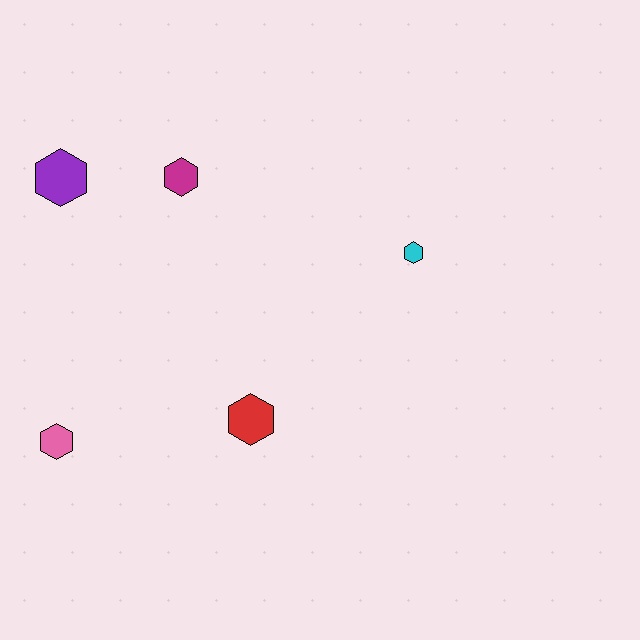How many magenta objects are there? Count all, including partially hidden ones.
There is 1 magenta object.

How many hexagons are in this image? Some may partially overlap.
There are 5 hexagons.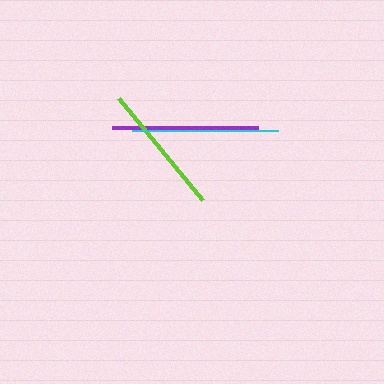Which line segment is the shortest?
The lime line is the shortest at approximately 133 pixels.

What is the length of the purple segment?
The purple segment is approximately 146 pixels long.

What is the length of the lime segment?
The lime segment is approximately 133 pixels long.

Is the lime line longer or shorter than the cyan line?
The cyan line is longer than the lime line.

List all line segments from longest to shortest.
From longest to shortest: cyan, purple, lime.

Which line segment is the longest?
The cyan line is the longest at approximately 147 pixels.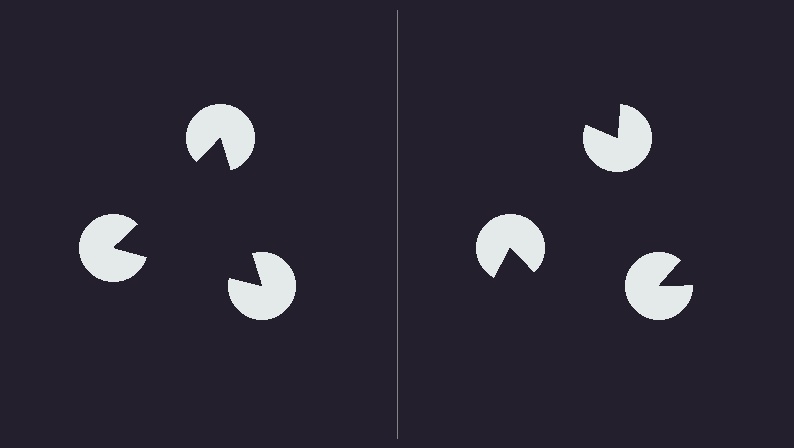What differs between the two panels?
The pac-man discs are positioned identically on both sides; only the wedge orientations differ. On the left they align to a triangle; on the right they are misaligned.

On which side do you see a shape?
An illusory triangle appears on the left side. On the right side the wedge cuts are rotated, so no coherent shape forms.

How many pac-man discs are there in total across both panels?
6 — 3 on each side.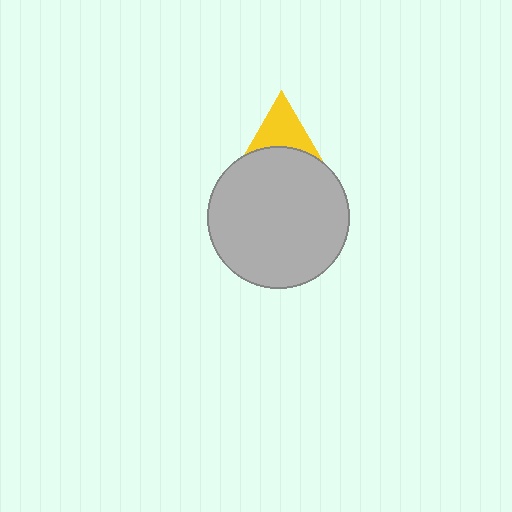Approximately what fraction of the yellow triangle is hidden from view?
Roughly 63% of the yellow triangle is hidden behind the light gray circle.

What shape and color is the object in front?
The object in front is a light gray circle.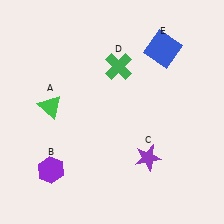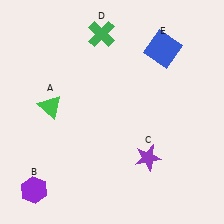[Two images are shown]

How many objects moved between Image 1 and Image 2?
2 objects moved between the two images.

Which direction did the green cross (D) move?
The green cross (D) moved up.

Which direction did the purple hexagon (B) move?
The purple hexagon (B) moved down.